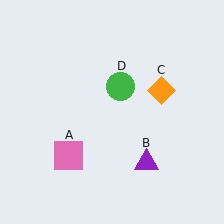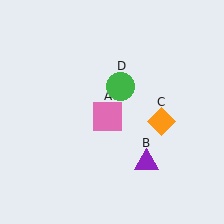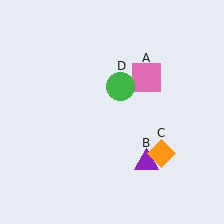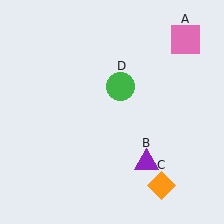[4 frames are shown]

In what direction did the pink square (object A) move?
The pink square (object A) moved up and to the right.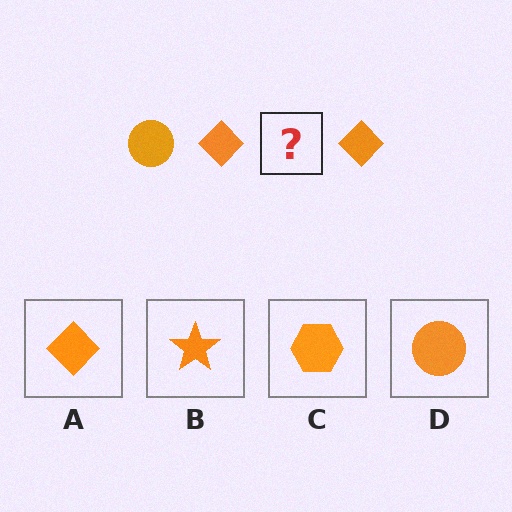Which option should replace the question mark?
Option D.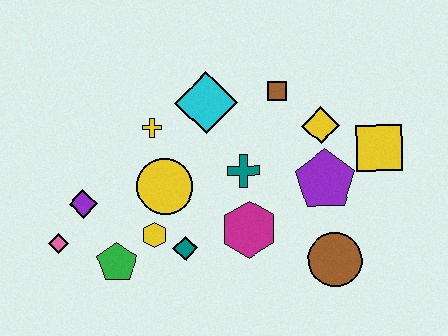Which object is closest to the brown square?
The yellow diamond is closest to the brown square.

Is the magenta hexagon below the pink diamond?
No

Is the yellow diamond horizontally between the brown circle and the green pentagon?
Yes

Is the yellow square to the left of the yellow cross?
No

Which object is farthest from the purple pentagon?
The pink diamond is farthest from the purple pentagon.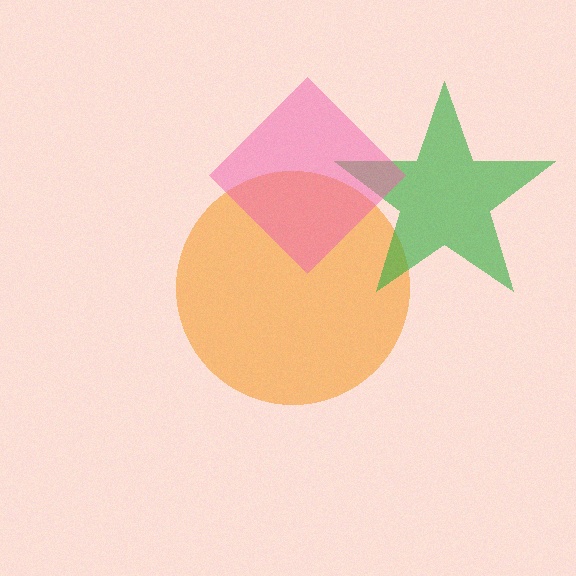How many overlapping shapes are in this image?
There are 3 overlapping shapes in the image.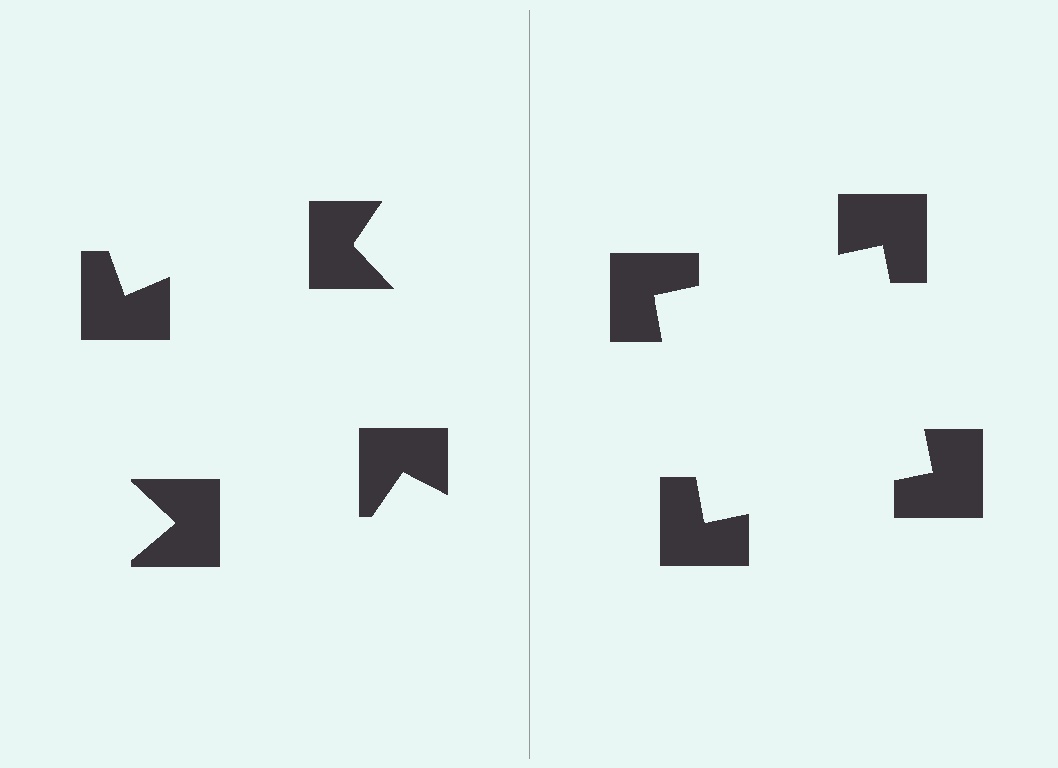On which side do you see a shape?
An illusory square appears on the right side. On the left side the wedge cuts are rotated, so no coherent shape forms.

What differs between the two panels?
The notched squares are positioned identically on both sides; only the wedge orientations differ. On the right they align to a square; on the left they are misaligned.